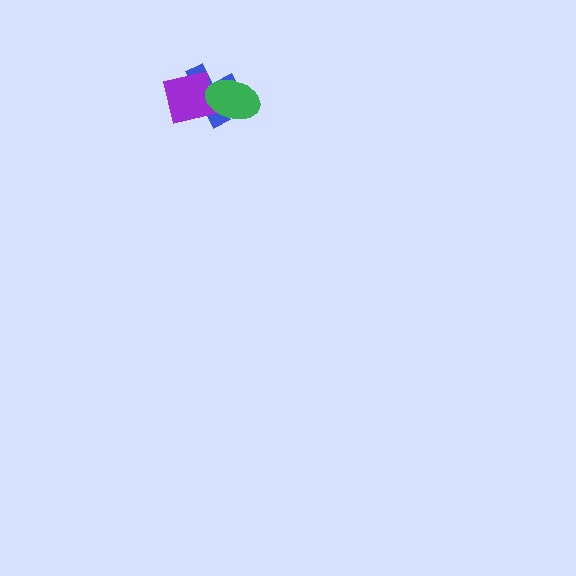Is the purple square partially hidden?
Yes, it is partially covered by another shape.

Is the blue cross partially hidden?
Yes, it is partially covered by another shape.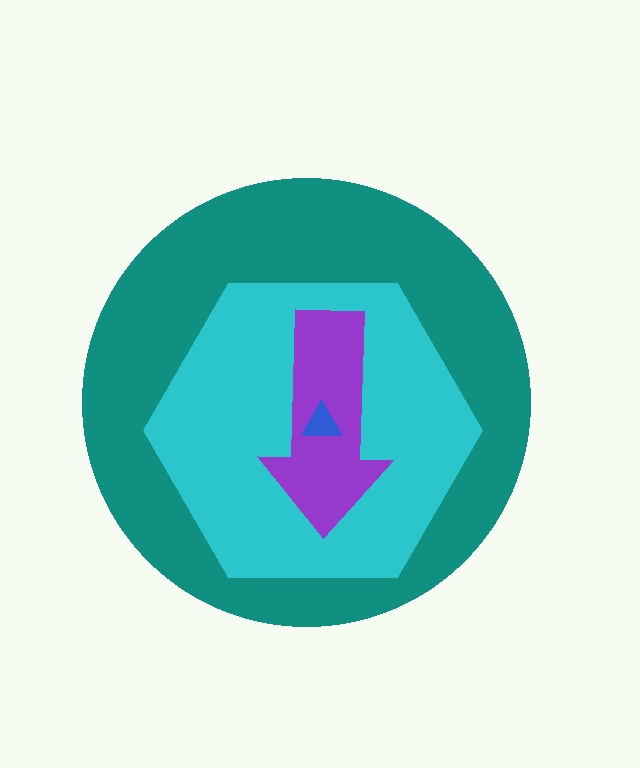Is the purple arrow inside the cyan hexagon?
Yes.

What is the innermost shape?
The blue triangle.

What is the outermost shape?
The teal circle.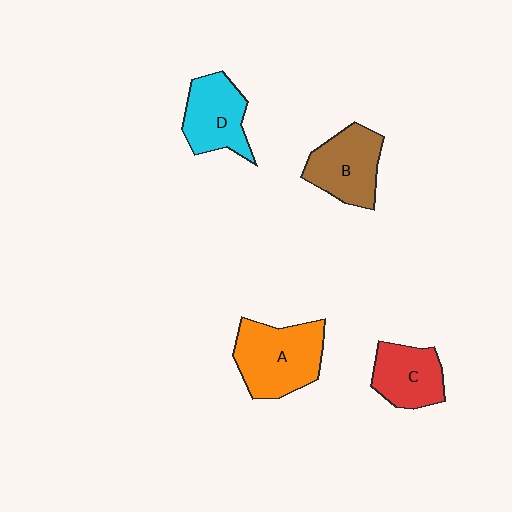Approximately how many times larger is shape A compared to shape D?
Approximately 1.3 times.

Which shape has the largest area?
Shape A (orange).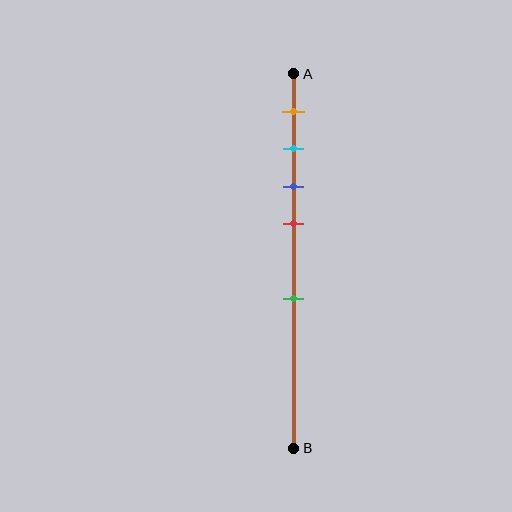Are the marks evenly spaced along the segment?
No, the marks are not evenly spaced.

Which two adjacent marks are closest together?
The cyan and blue marks are the closest adjacent pair.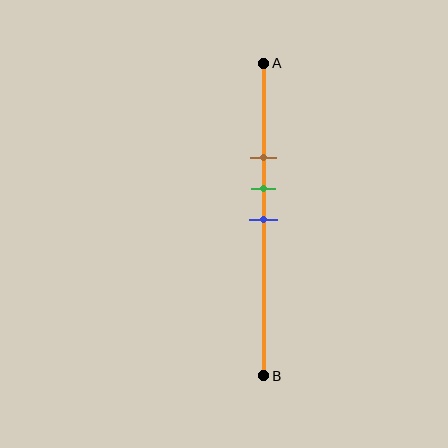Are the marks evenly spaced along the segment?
Yes, the marks are approximately evenly spaced.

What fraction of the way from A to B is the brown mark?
The brown mark is approximately 30% (0.3) of the way from A to B.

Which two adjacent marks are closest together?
The green and blue marks are the closest adjacent pair.